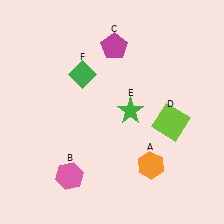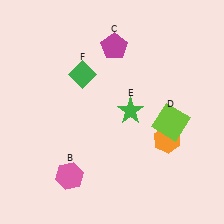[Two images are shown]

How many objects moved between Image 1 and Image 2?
1 object moved between the two images.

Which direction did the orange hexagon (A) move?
The orange hexagon (A) moved up.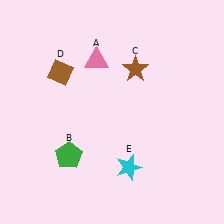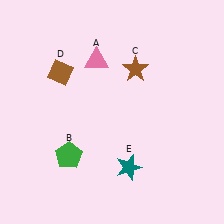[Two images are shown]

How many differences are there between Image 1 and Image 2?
There is 1 difference between the two images.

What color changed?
The star (E) changed from cyan in Image 1 to teal in Image 2.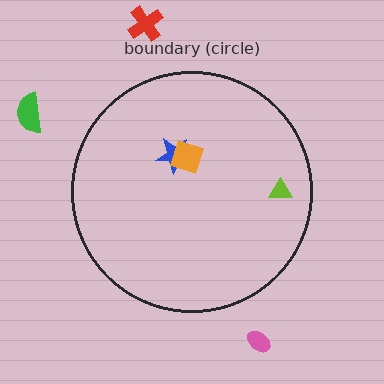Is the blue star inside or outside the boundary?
Inside.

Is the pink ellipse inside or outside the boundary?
Outside.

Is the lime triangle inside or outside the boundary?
Inside.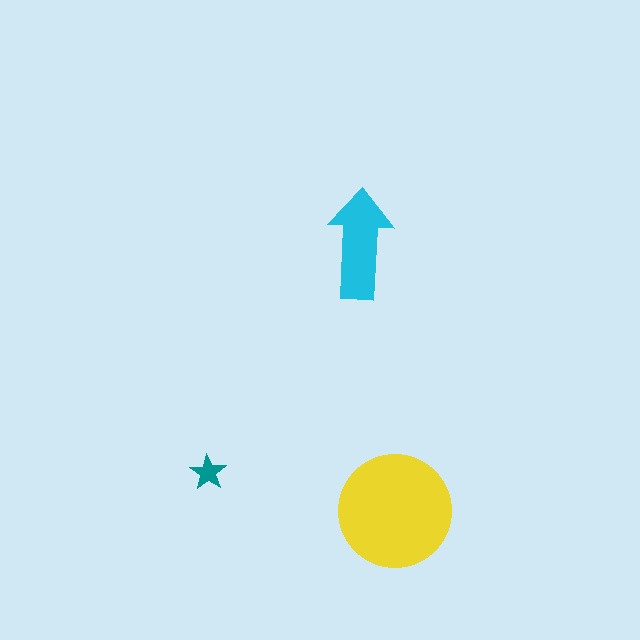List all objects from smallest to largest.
The teal star, the cyan arrow, the yellow circle.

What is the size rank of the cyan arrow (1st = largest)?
2nd.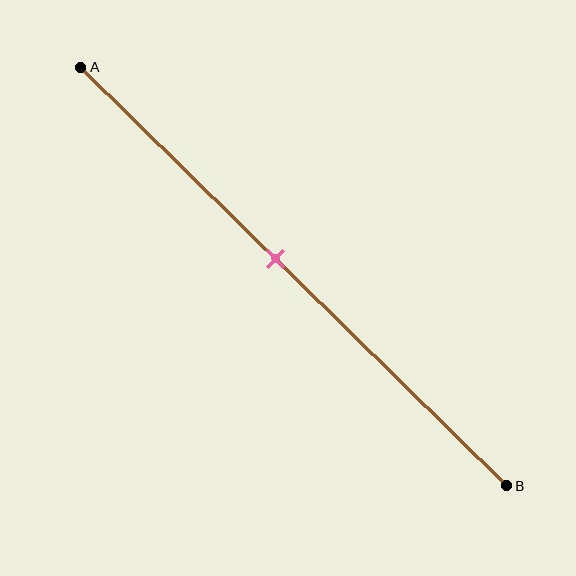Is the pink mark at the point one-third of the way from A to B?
No, the mark is at about 45% from A, not at the 33% one-third point.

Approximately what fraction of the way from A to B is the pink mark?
The pink mark is approximately 45% of the way from A to B.